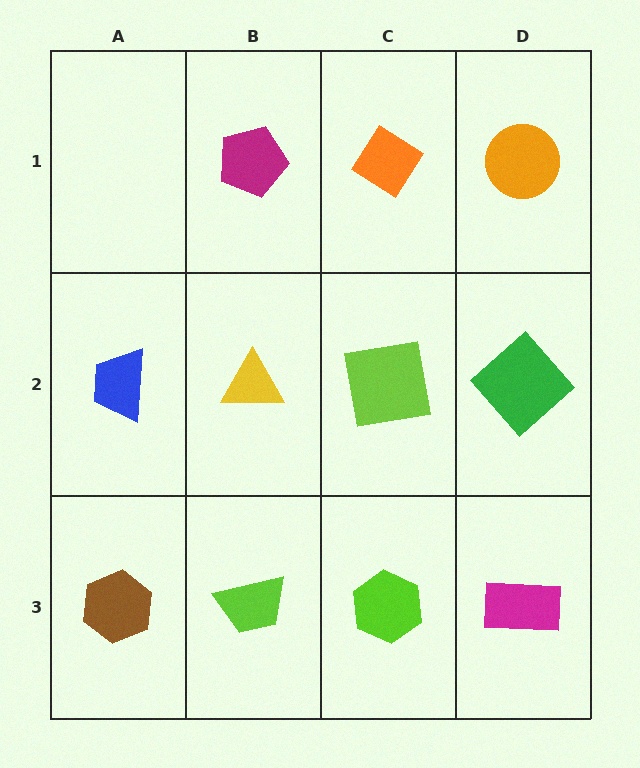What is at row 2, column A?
A blue trapezoid.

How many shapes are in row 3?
4 shapes.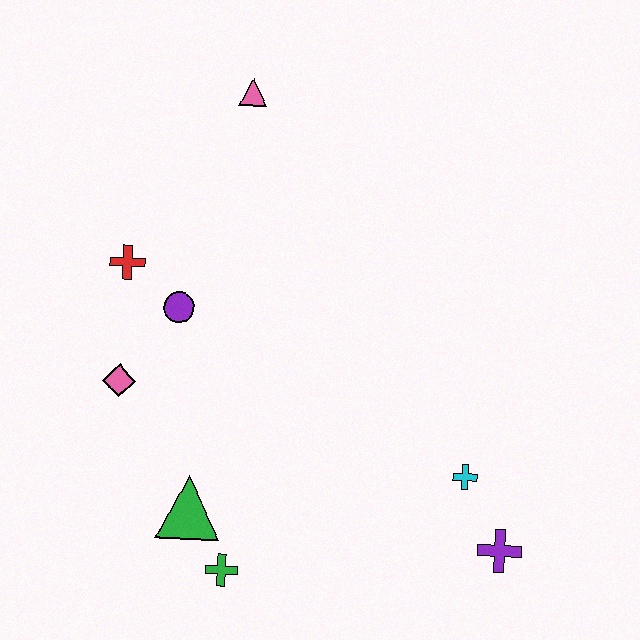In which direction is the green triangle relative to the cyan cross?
The green triangle is to the left of the cyan cross.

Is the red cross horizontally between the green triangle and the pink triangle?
No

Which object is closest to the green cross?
The green triangle is closest to the green cross.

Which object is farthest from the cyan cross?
The pink triangle is farthest from the cyan cross.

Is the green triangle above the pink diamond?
No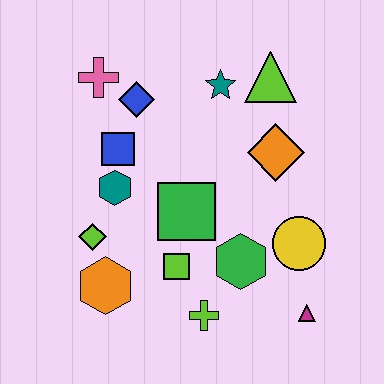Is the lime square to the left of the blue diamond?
No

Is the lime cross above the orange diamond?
No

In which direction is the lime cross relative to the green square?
The lime cross is below the green square.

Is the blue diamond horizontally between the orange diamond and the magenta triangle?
No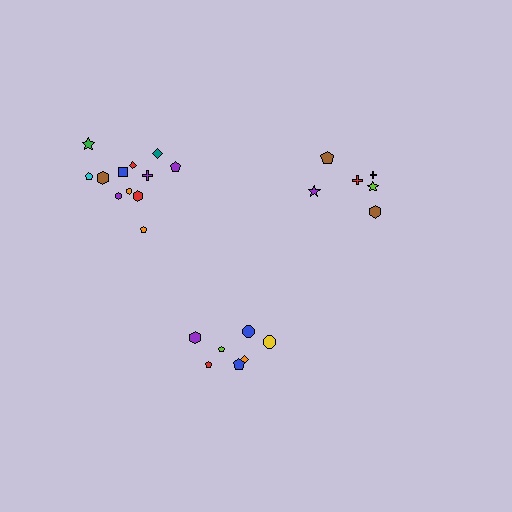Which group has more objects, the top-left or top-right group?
The top-left group.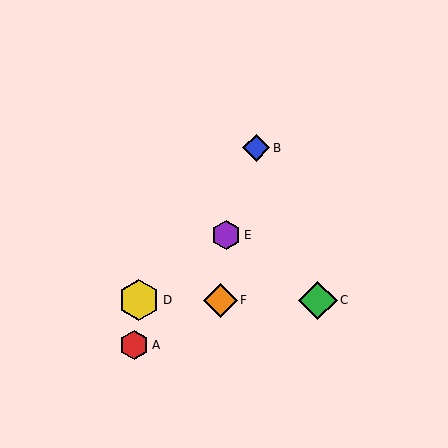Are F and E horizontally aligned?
No, F is at y≈300 and E is at y≈235.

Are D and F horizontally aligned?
Yes, both are at y≈300.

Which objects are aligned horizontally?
Objects C, D, F are aligned horizontally.